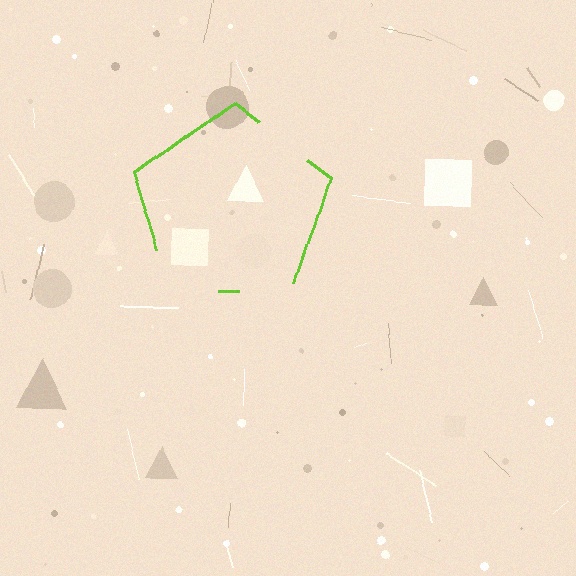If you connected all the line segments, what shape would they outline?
They would outline a pentagon.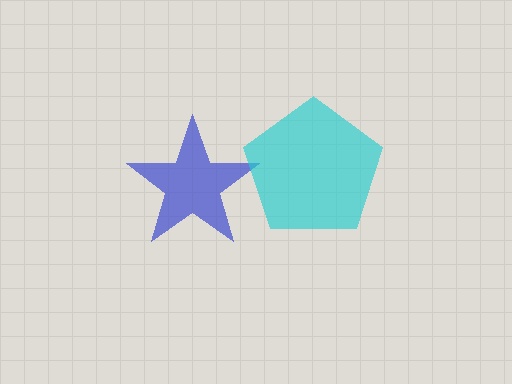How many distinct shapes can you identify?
There are 2 distinct shapes: a blue star, a cyan pentagon.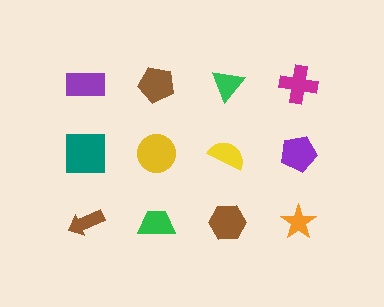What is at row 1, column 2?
A brown pentagon.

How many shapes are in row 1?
4 shapes.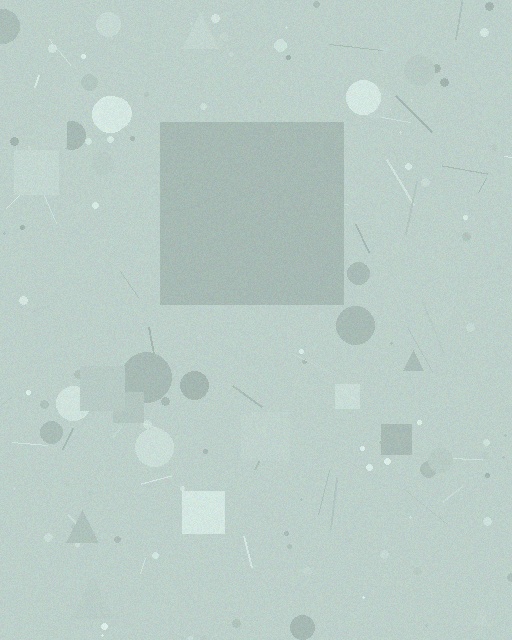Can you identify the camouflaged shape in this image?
The camouflaged shape is a square.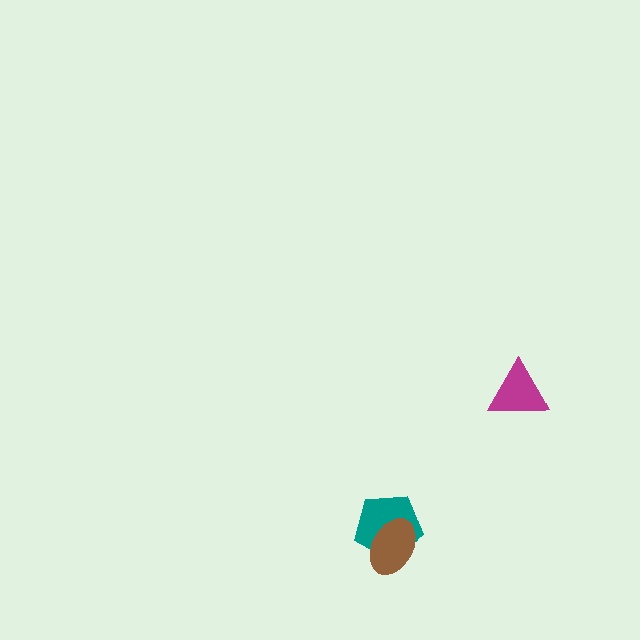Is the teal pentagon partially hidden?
Yes, it is partially covered by another shape.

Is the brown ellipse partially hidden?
No, no other shape covers it.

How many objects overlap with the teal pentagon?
1 object overlaps with the teal pentagon.